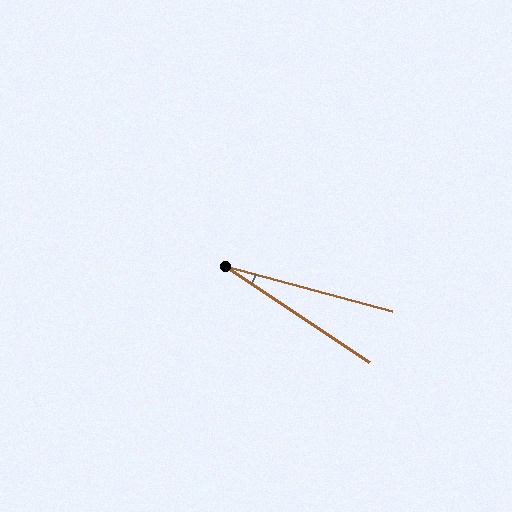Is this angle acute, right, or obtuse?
It is acute.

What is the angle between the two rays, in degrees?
Approximately 18 degrees.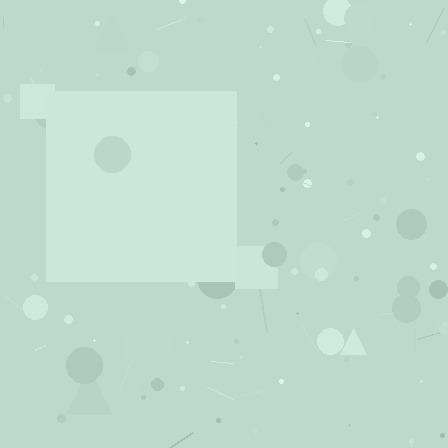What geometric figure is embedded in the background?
A square is embedded in the background.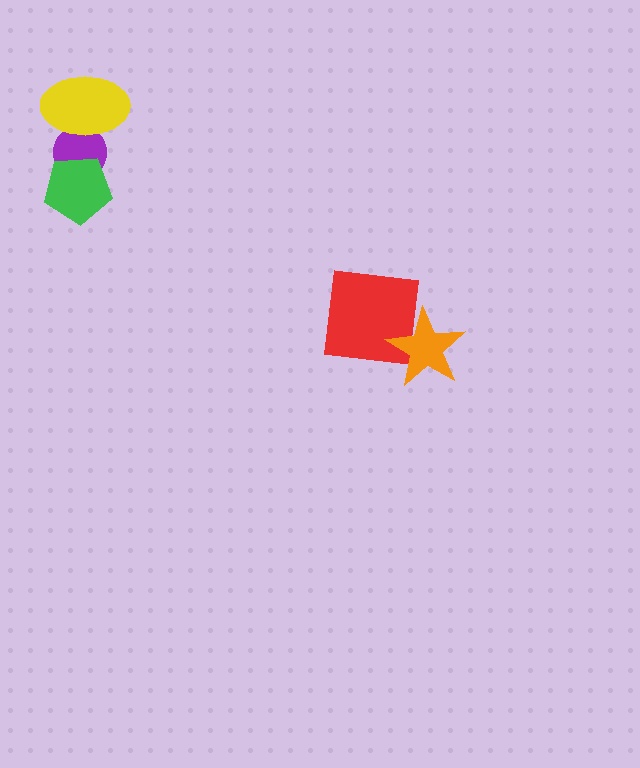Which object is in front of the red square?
The orange star is in front of the red square.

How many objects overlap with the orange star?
1 object overlaps with the orange star.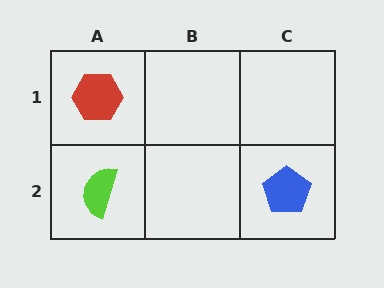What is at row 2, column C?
A blue pentagon.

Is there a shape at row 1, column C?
No, that cell is empty.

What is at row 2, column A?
A lime semicircle.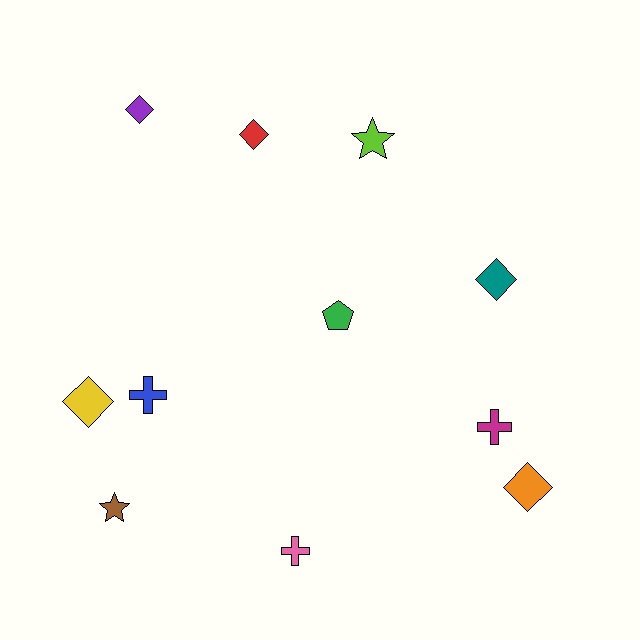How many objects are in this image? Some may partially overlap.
There are 11 objects.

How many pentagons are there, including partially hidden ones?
There is 1 pentagon.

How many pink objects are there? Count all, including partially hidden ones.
There is 1 pink object.